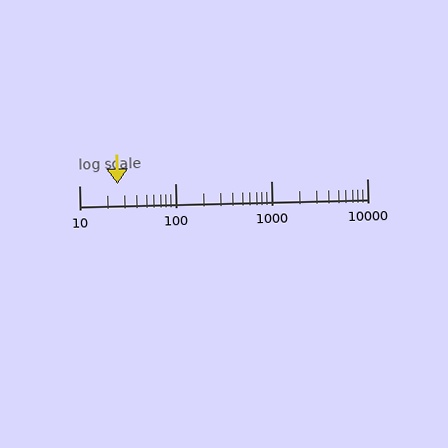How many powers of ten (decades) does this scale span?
The scale spans 3 decades, from 10 to 10000.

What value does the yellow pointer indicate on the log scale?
The pointer indicates approximately 25.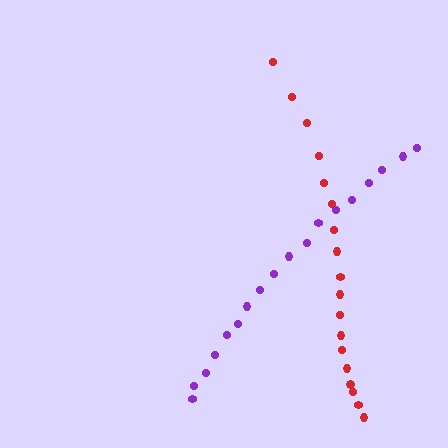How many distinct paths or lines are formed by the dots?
There are 2 distinct paths.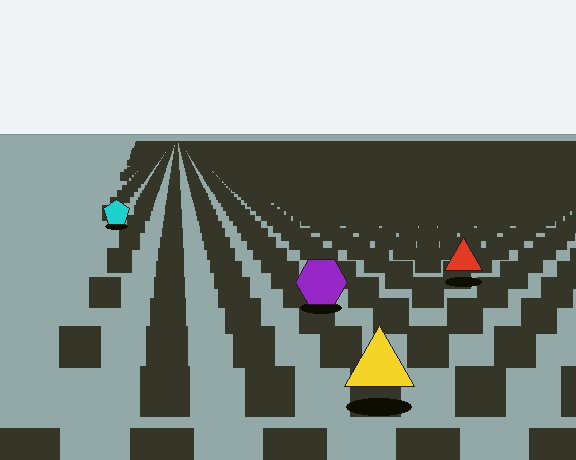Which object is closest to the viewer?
The yellow triangle is closest. The texture marks near it are larger and more spread out.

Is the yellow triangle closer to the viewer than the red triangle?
Yes. The yellow triangle is closer — you can tell from the texture gradient: the ground texture is coarser near it.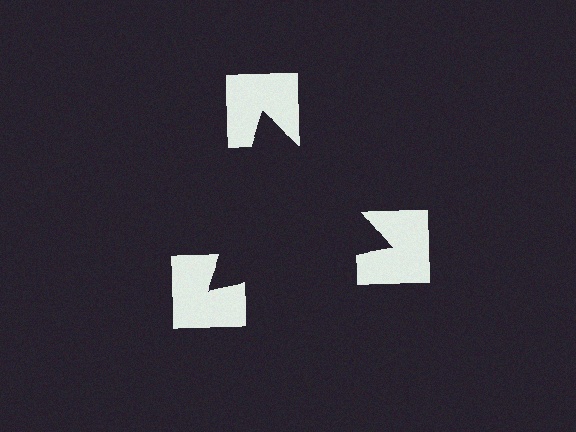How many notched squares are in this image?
There are 3 — one at each vertex of the illusory triangle.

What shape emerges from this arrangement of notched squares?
An illusory triangle — its edges are inferred from the aligned wedge cuts in the notched squares, not physically drawn.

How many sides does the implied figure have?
3 sides.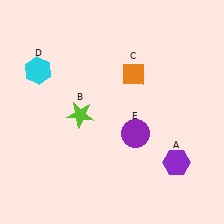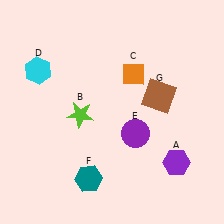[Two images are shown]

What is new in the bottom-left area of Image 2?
A teal hexagon (F) was added in the bottom-left area of Image 2.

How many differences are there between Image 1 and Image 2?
There are 2 differences between the two images.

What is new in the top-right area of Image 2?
A brown square (G) was added in the top-right area of Image 2.